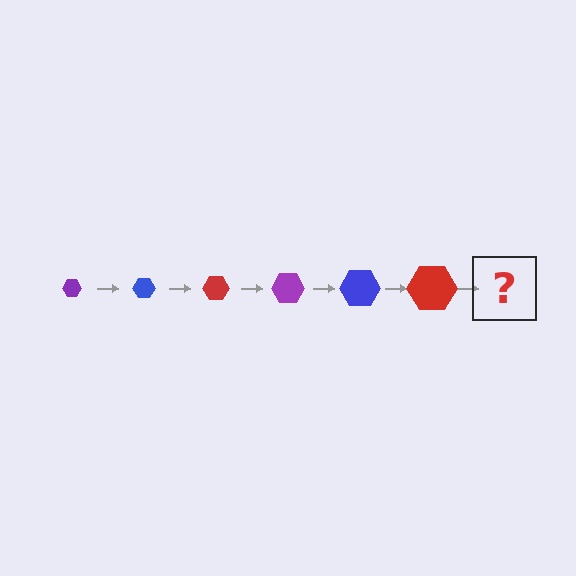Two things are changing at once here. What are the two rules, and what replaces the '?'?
The two rules are that the hexagon grows larger each step and the color cycles through purple, blue, and red. The '?' should be a purple hexagon, larger than the previous one.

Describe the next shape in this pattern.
It should be a purple hexagon, larger than the previous one.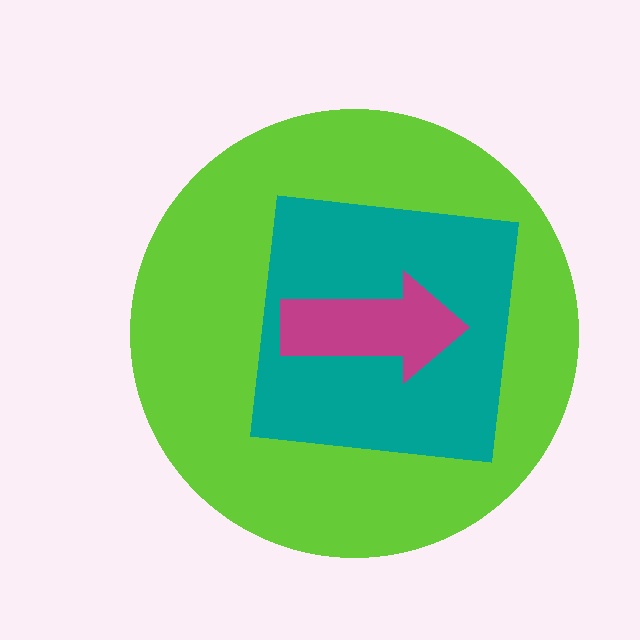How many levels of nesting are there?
3.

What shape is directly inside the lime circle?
The teal square.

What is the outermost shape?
The lime circle.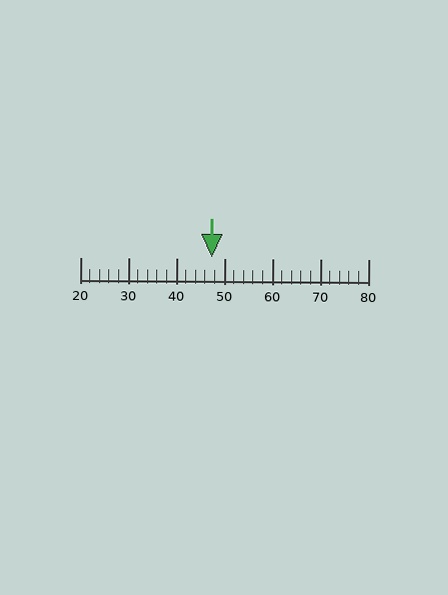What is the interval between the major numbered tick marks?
The major tick marks are spaced 10 units apart.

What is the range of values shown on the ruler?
The ruler shows values from 20 to 80.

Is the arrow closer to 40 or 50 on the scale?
The arrow is closer to 50.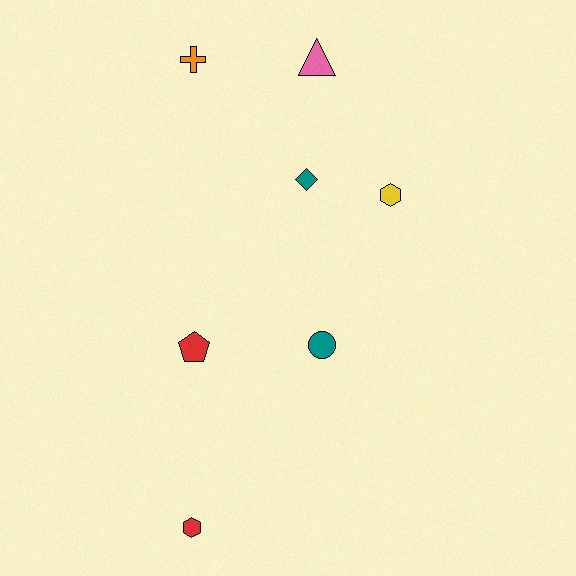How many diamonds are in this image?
There is 1 diamond.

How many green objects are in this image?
There are no green objects.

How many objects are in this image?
There are 7 objects.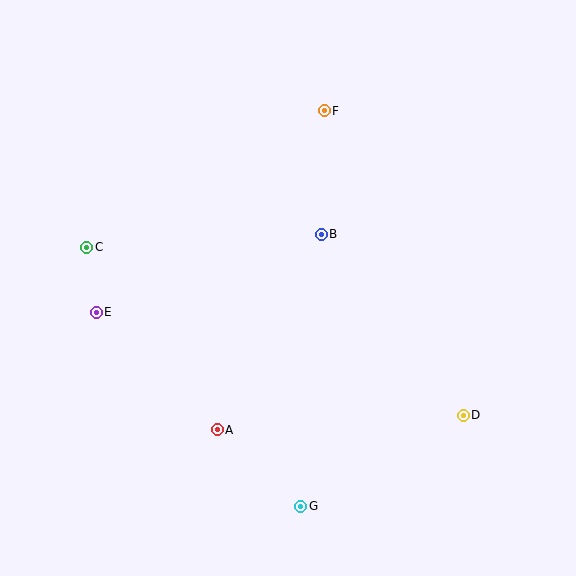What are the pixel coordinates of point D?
Point D is at (463, 415).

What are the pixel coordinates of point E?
Point E is at (96, 312).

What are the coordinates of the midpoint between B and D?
The midpoint between B and D is at (392, 325).